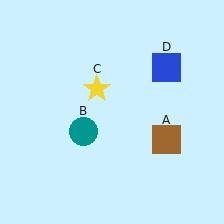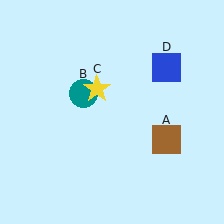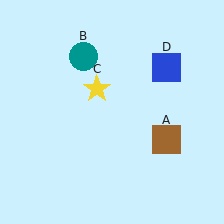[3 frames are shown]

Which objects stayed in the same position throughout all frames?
Brown square (object A) and yellow star (object C) and blue square (object D) remained stationary.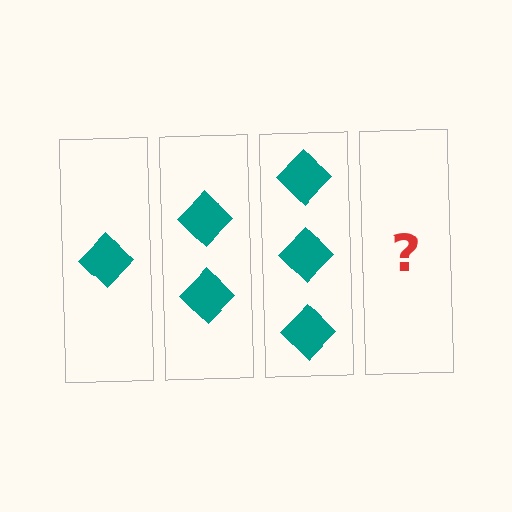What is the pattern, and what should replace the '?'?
The pattern is that each step adds one more diamond. The '?' should be 4 diamonds.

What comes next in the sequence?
The next element should be 4 diamonds.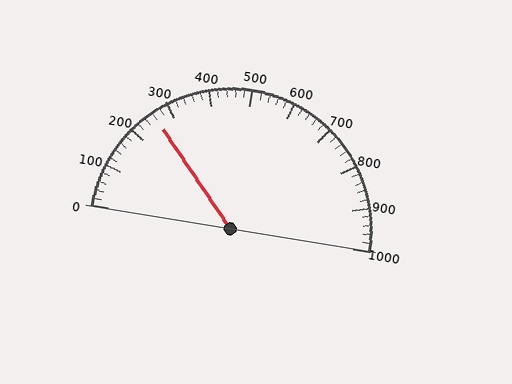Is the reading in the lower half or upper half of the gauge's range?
The reading is in the lower half of the range (0 to 1000).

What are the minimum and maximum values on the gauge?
The gauge ranges from 0 to 1000.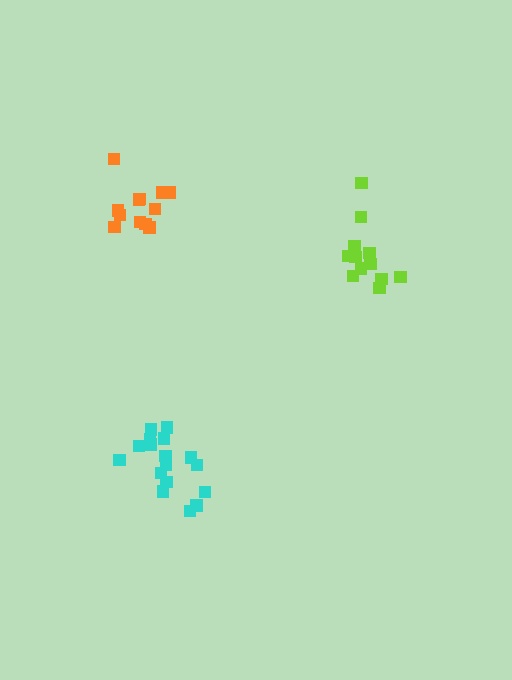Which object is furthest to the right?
The lime cluster is rightmost.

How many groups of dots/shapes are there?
There are 3 groups.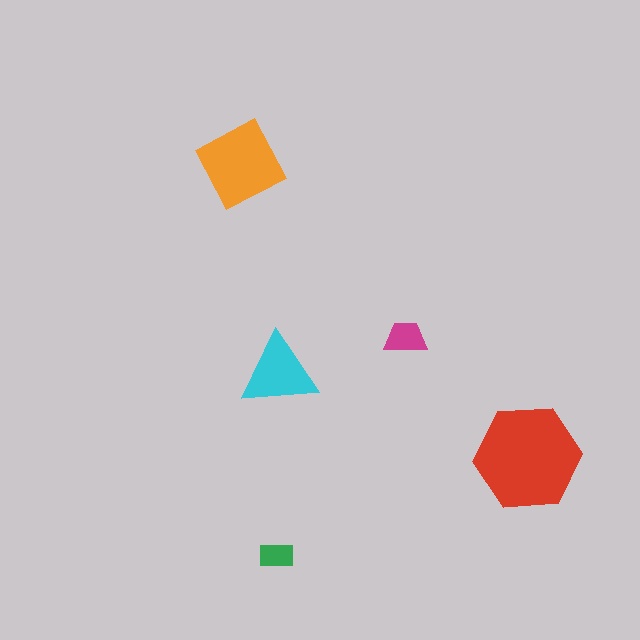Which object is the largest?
The red hexagon.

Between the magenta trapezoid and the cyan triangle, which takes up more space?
The cyan triangle.